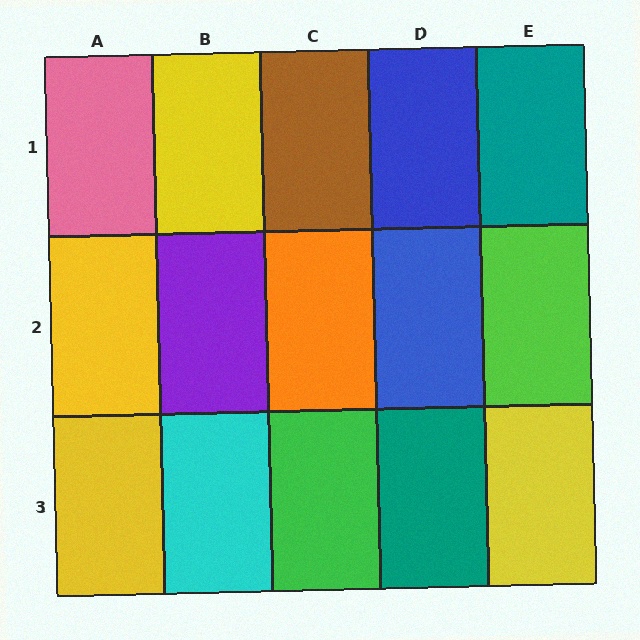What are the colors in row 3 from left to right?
Yellow, cyan, green, teal, yellow.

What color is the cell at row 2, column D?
Blue.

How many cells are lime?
1 cell is lime.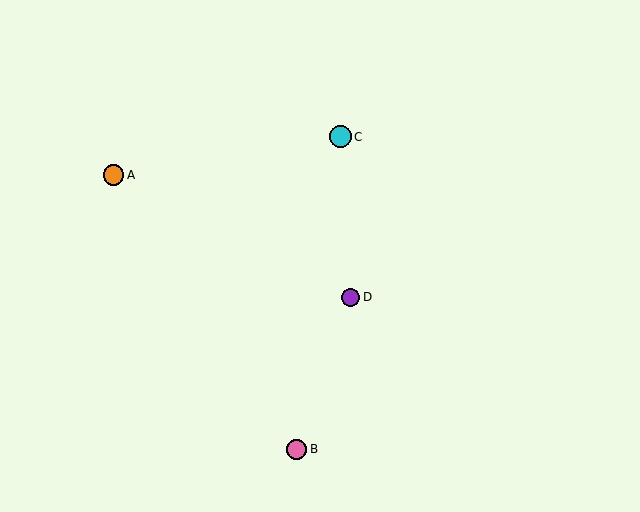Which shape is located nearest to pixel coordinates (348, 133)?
The cyan circle (labeled C) at (340, 137) is nearest to that location.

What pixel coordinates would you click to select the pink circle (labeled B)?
Click at (297, 449) to select the pink circle B.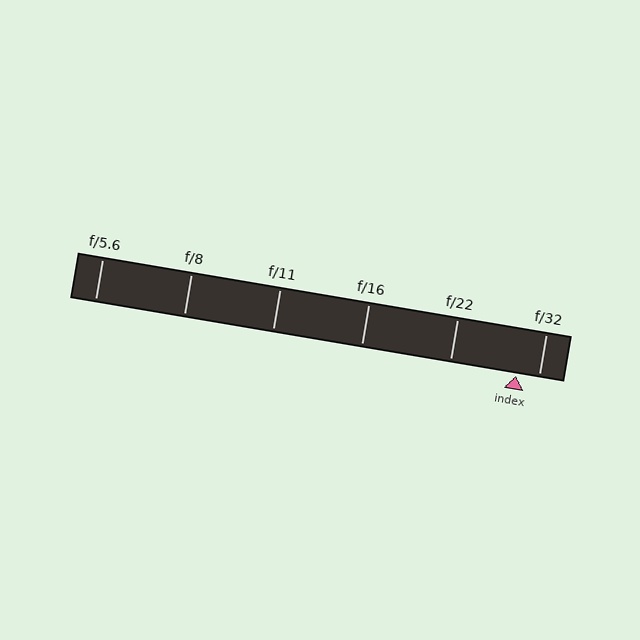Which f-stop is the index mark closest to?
The index mark is closest to f/32.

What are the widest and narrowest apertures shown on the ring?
The widest aperture shown is f/5.6 and the narrowest is f/32.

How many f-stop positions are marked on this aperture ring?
There are 6 f-stop positions marked.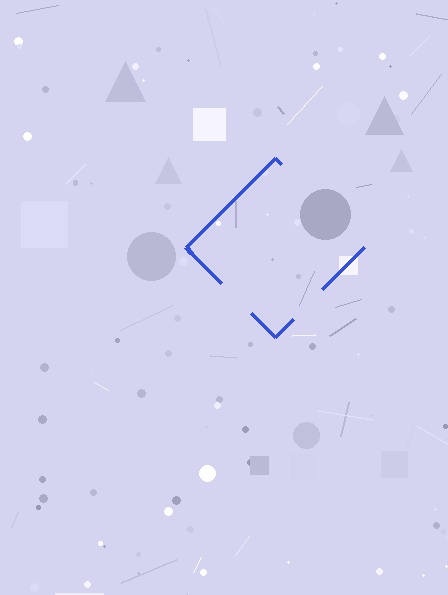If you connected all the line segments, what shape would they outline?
They would outline a diamond.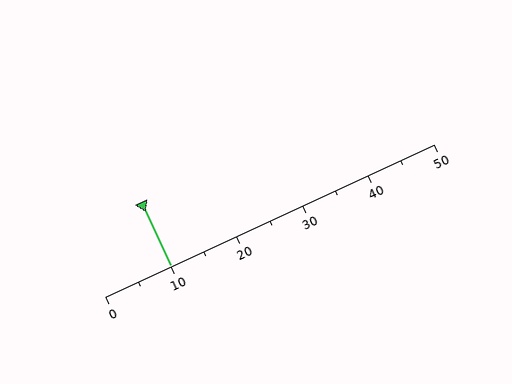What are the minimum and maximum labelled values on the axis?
The axis runs from 0 to 50.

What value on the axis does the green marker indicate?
The marker indicates approximately 10.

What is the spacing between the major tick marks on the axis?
The major ticks are spaced 10 apart.